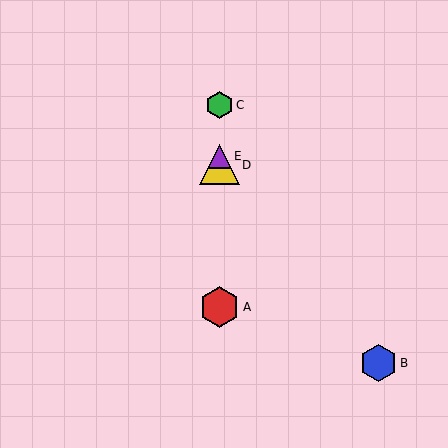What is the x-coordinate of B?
Object B is at x≈378.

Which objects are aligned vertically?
Objects A, C, D, E are aligned vertically.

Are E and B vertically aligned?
No, E is at x≈220 and B is at x≈378.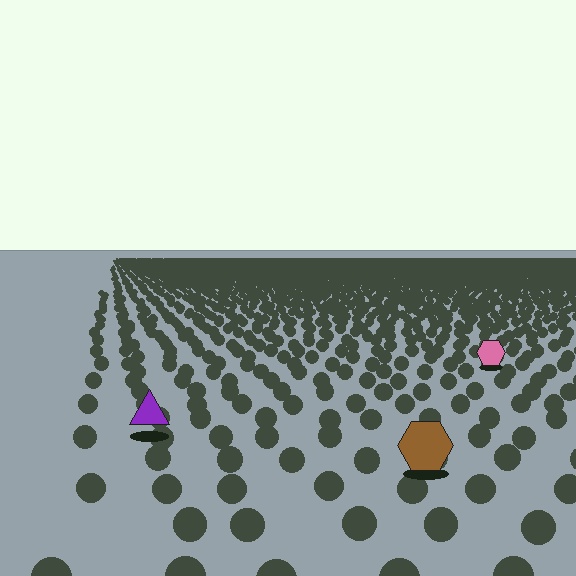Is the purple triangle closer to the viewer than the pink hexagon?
Yes. The purple triangle is closer — you can tell from the texture gradient: the ground texture is coarser near it.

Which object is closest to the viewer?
The brown hexagon is closest. The texture marks near it are larger and more spread out.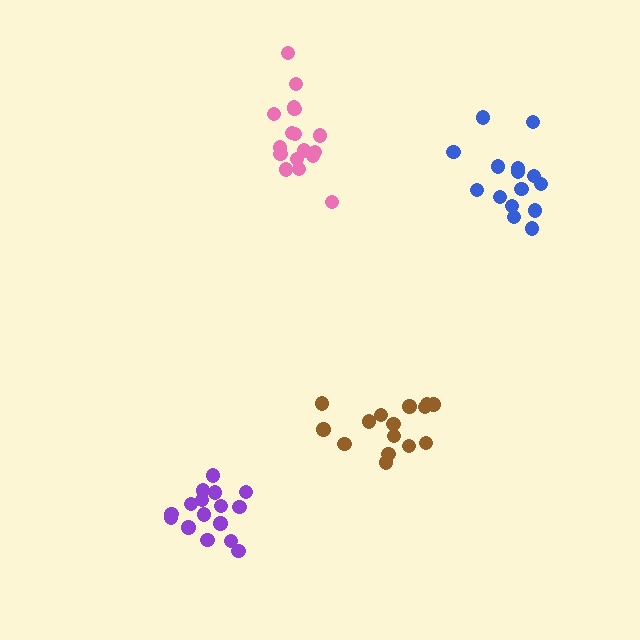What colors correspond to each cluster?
The clusters are colored: pink, blue, brown, purple.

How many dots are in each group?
Group 1: 17 dots, Group 2: 15 dots, Group 3: 15 dots, Group 4: 16 dots (63 total).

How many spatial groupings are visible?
There are 4 spatial groupings.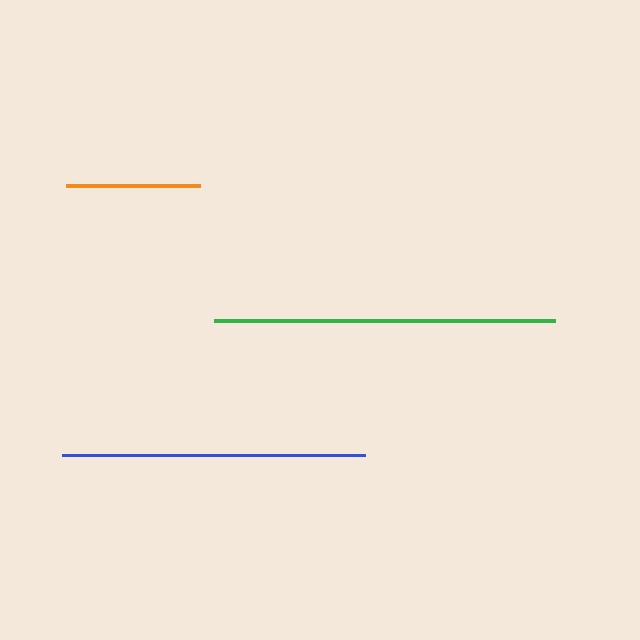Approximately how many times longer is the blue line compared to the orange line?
The blue line is approximately 2.3 times the length of the orange line.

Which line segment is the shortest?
The orange line is the shortest at approximately 133 pixels.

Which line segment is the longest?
The green line is the longest at approximately 341 pixels.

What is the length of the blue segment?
The blue segment is approximately 303 pixels long.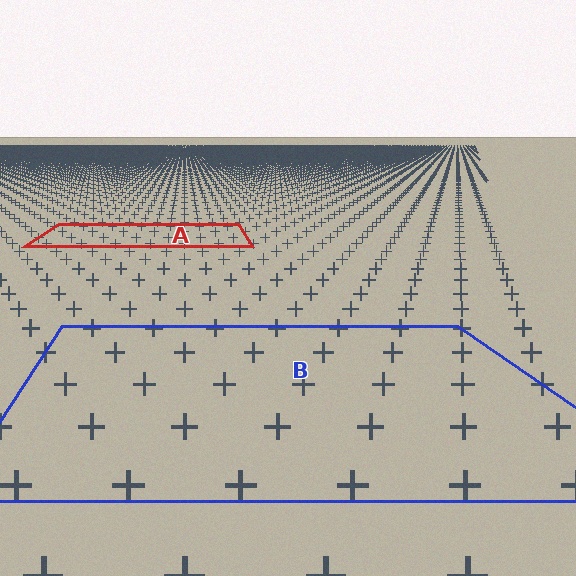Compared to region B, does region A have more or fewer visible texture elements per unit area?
Region A has more texture elements per unit area — they are packed more densely because it is farther away.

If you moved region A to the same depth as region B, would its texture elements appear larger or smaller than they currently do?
They would appear larger. At a closer depth, the same texture elements are projected at a bigger on-screen size.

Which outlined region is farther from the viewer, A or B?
Region A is farther from the viewer — the texture elements inside it appear smaller and more densely packed.